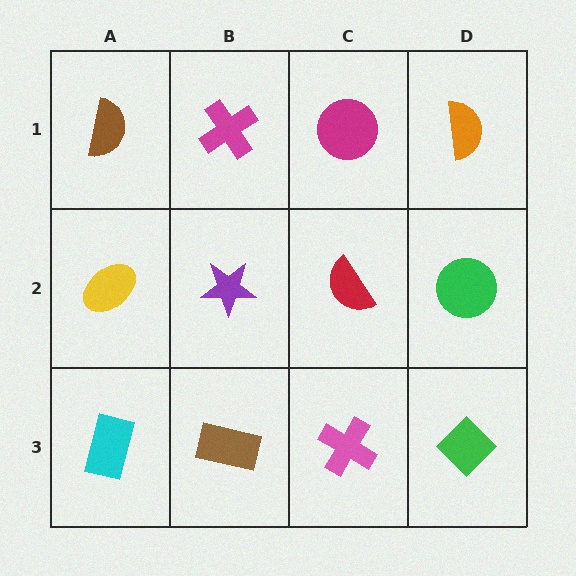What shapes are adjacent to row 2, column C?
A magenta circle (row 1, column C), a pink cross (row 3, column C), a purple star (row 2, column B), a green circle (row 2, column D).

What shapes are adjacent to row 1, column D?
A green circle (row 2, column D), a magenta circle (row 1, column C).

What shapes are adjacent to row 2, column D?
An orange semicircle (row 1, column D), a green diamond (row 3, column D), a red semicircle (row 2, column C).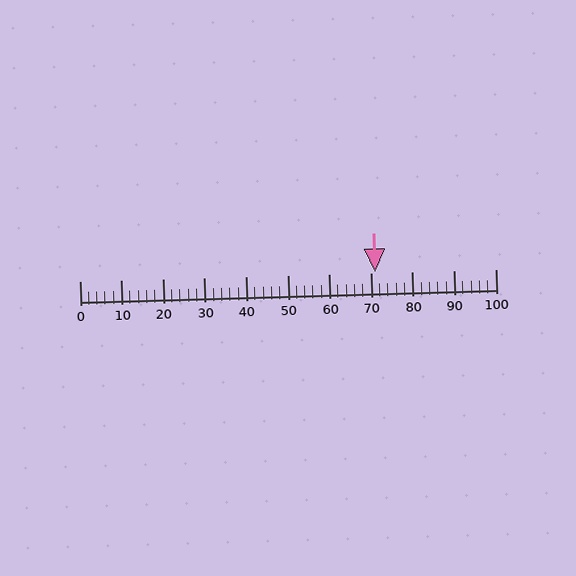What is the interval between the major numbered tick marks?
The major tick marks are spaced 10 units apart.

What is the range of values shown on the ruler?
The ruler shows values from 0 to 100.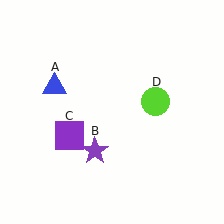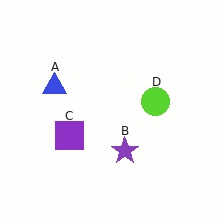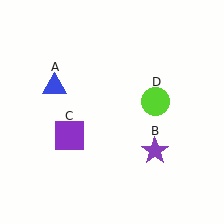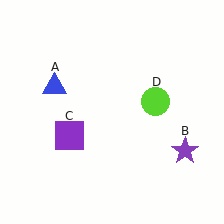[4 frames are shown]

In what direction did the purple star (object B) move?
The purple star (object B) moved right.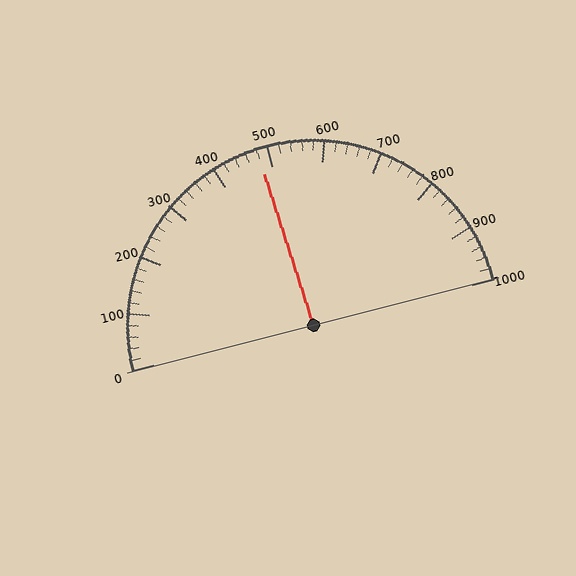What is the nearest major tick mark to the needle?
The nearest major tick mark is 500.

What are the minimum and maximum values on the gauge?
The gauge ranges from 0 to 1000.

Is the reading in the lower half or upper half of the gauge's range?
The reading is in the lower half of the range (0 to 1000).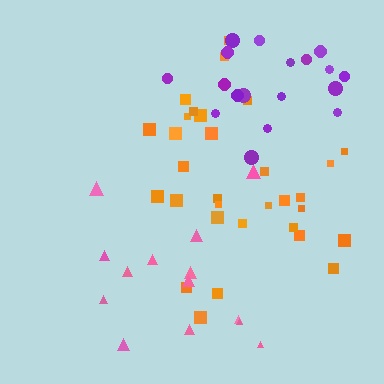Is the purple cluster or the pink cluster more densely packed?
Purple.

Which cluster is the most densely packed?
Purple.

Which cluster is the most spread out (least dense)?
Pink.